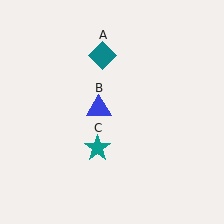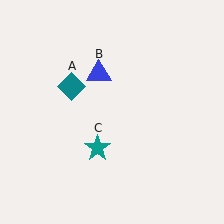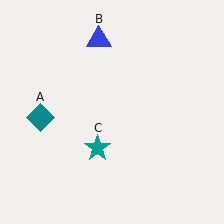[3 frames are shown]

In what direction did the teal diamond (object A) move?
The teal diamond (object A) moved down and to the left.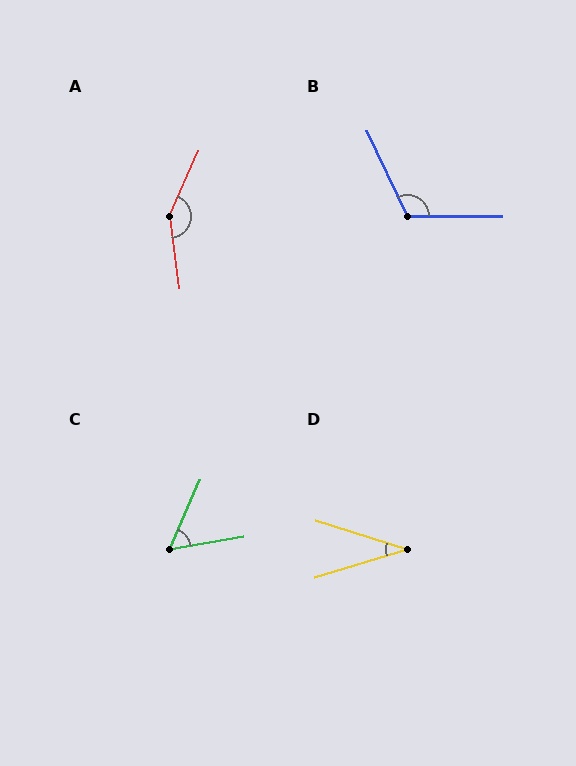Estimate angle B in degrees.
Approximately 115 degrees.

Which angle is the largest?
A, at approximately 148 degrees.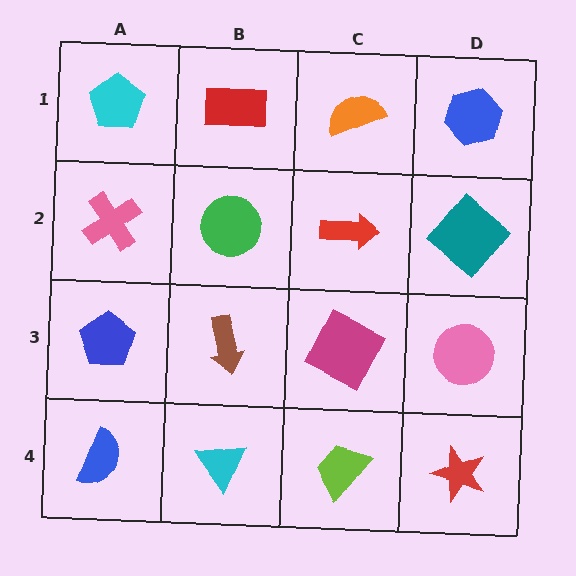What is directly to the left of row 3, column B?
A blue pentagon.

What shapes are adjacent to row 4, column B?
A brown arrow (row 3, column B), a blue semicircle (row 4, column A), a lime trapezoid (row 4, column C).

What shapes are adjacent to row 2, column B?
A red rectangle (row 1, column B), a brown arrow (row 3, column B), a pink cross (row 2, column A), a red arrow (row 2, column C).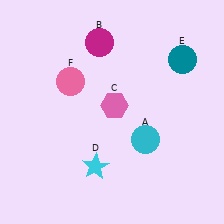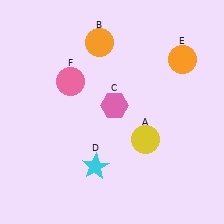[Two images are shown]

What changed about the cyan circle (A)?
In Image 1, A is cyan. In Image 2, it changed to yellow.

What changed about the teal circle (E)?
In Image 1, E is teal. In Image 2, it changed to orange.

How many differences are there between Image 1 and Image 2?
There are 3 differences between the two images.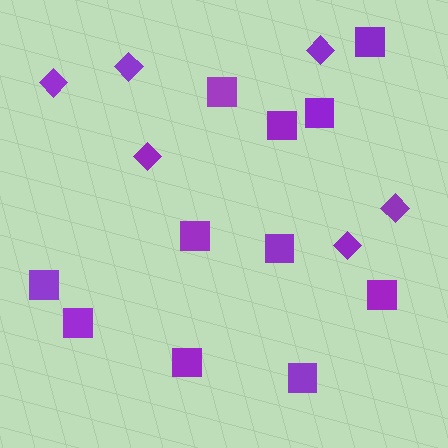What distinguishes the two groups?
There are 2 groups: one group of diamonds (6) and one group of squares (11).